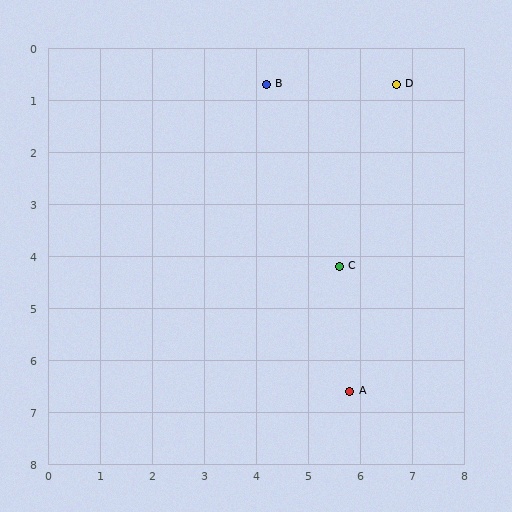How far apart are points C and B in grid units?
Points C and B are about 3.8 grid units apart.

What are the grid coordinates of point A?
Point A is at approximately (5.8, 6.6).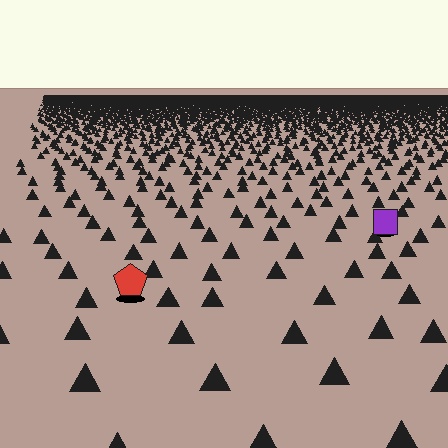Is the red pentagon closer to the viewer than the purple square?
Yes. The red pentagon is closer — you can tell from the texture gradient: the ground texture is coarser near it.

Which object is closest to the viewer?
The red pentagon is closest. The texture marks near it are larger and more spread out.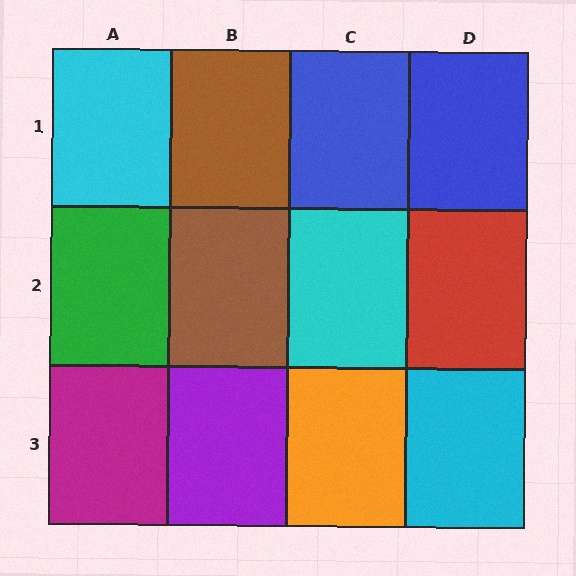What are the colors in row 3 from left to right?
Magenta, purple, orange, cyan.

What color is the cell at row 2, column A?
Green.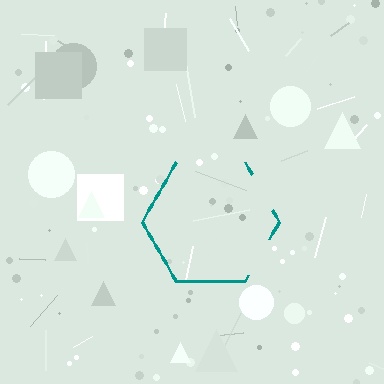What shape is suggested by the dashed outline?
The dashed outline suggests a hexagon.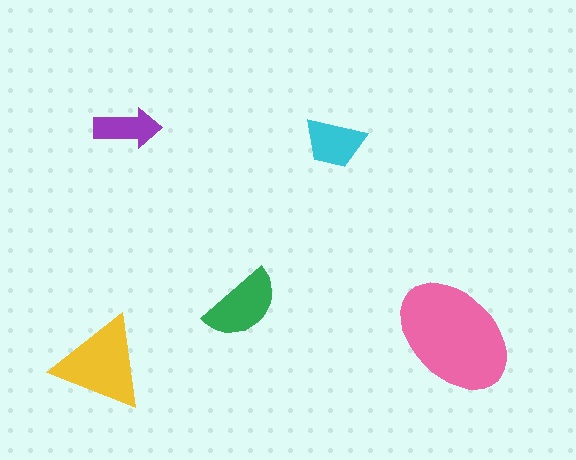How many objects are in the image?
There are 5 objects in the image.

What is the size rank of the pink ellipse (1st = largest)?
1st.